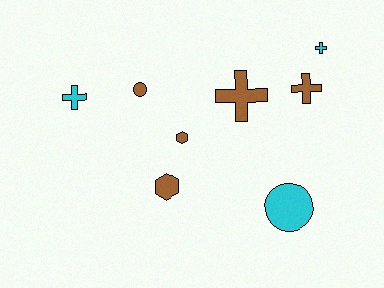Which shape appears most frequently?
Cross, with 4 objects.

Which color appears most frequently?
Brown, with 5 objects.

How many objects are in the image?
There are 8 objects.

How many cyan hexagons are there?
There are no cyan hexagons.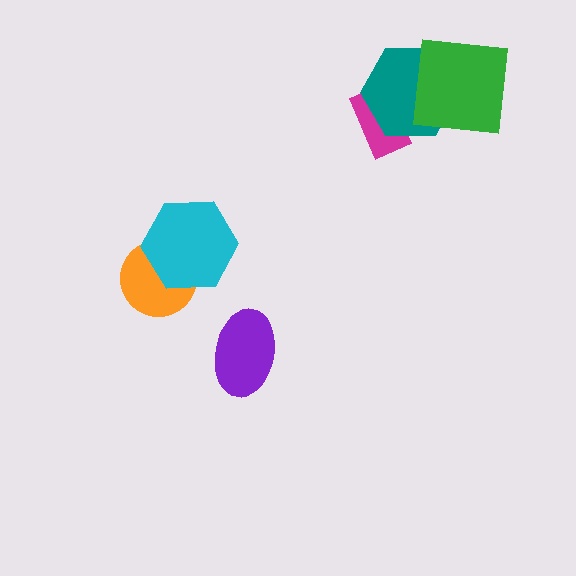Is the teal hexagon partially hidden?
Yes, it is partially covered by another shape.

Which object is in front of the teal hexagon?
The green square is in front of the teal hexagon.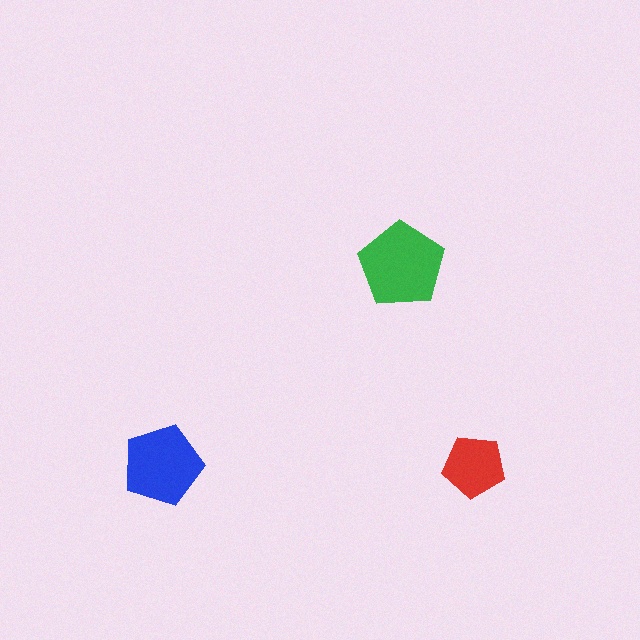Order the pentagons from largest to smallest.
the green one, the blue one, the red one.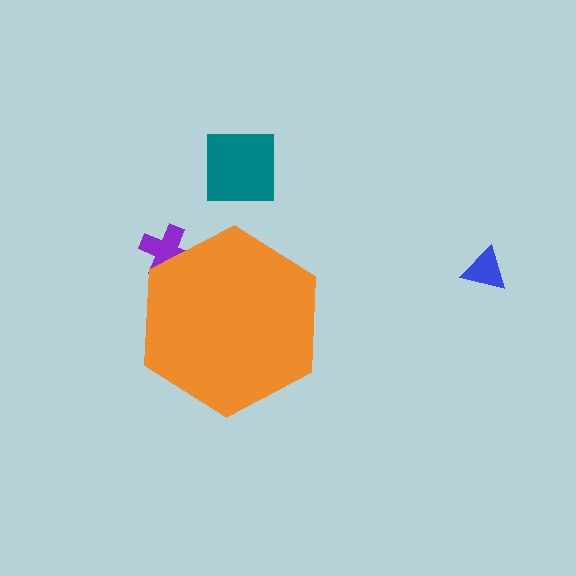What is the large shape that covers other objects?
An orange hexagon.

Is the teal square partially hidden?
No, the teal square is fully visible.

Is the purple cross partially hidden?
Yes, the purple cross is partially hidden behind the orange hexagon.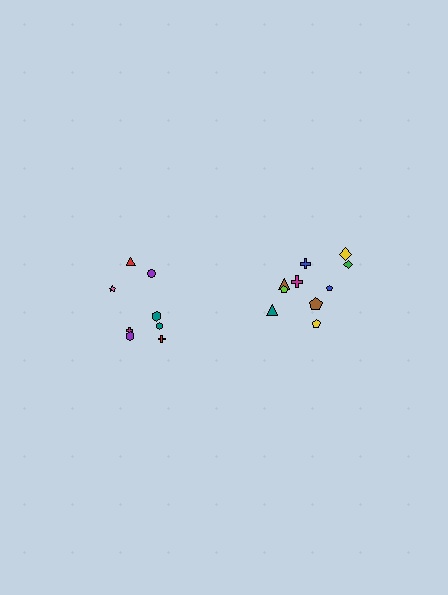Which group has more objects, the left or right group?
The right group.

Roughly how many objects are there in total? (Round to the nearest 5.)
Roughly 20 objects in total.